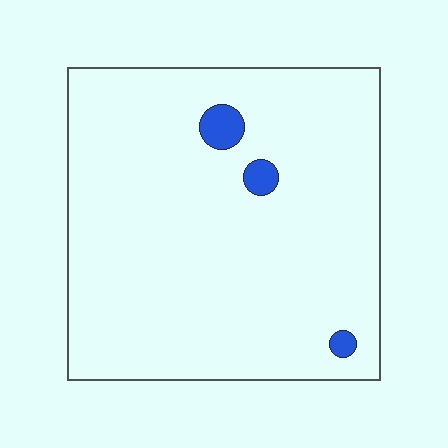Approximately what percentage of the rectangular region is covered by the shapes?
Approximately 5%.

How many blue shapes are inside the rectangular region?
3.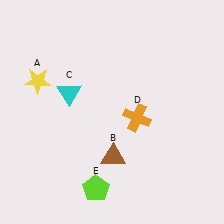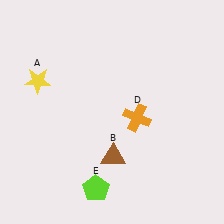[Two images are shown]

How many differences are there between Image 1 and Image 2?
There is 1 difference between the two images.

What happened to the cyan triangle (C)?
The cyan triangle (C) was removed in Image 2. It was in the top-left area of Image 1.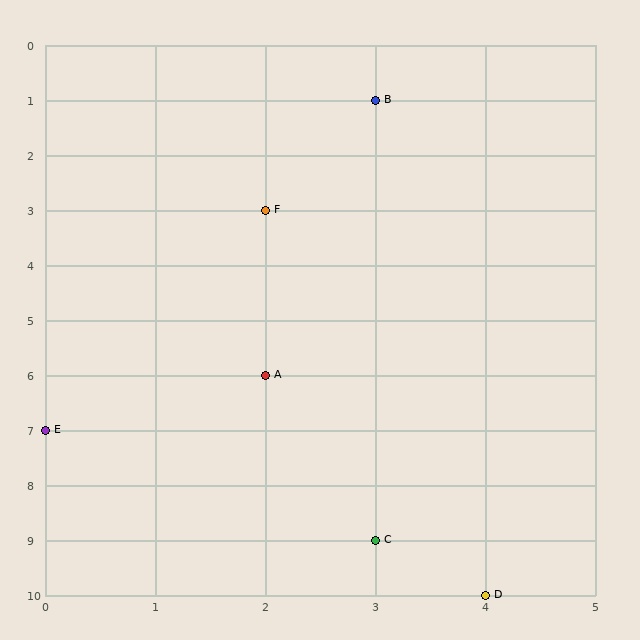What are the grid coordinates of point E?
Point E is at grid coordinates (0, 7).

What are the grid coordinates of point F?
Point F is at grid coordinates (2, 3).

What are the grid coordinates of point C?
Point C is at grid coordinates (3, 9).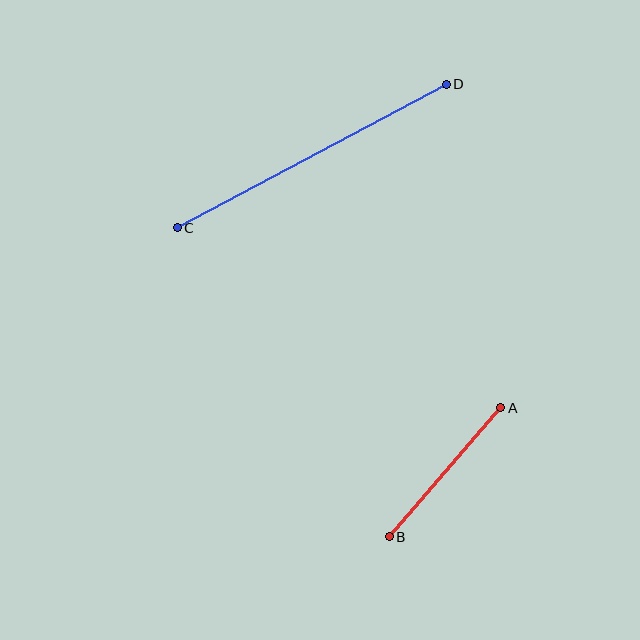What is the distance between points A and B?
The distance is approximately 170 pixels.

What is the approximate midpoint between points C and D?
The midpoint is at approximately (312, 156) pixels.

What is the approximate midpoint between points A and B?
The midpoint is at approximately (445, 472) pixels.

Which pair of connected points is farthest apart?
Points C and D are farthest apart.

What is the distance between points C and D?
The distance is approximately 305 pixels.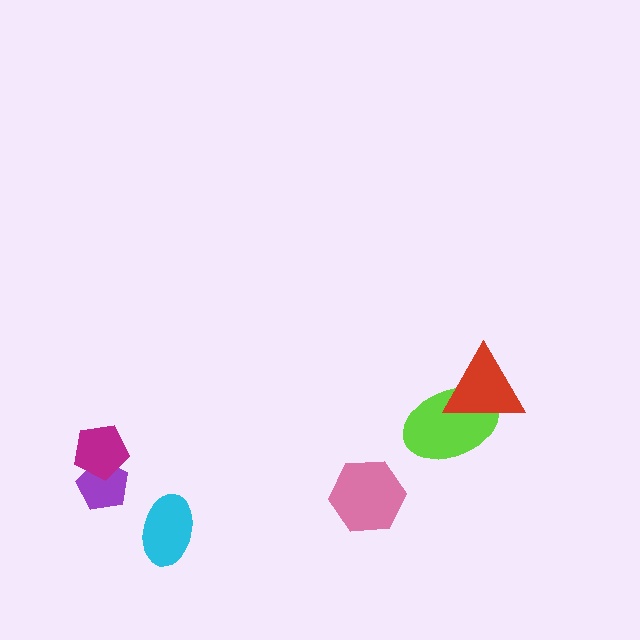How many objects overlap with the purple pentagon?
1 object overlaps with the purple pentagon.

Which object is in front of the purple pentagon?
The magenta pentagon is in front of the purple pentagon.